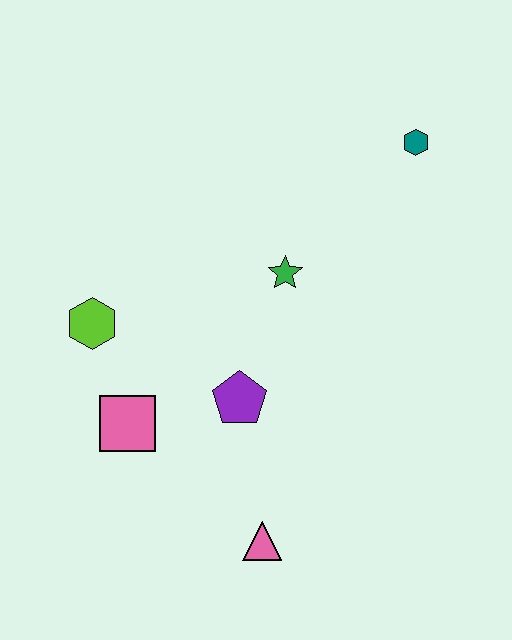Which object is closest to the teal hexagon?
The green star is closest to the teal hexagon.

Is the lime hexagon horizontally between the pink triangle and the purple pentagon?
No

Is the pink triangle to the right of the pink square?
Yes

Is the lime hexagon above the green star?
No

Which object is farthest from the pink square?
The teal hexagon is farthest from the pink square.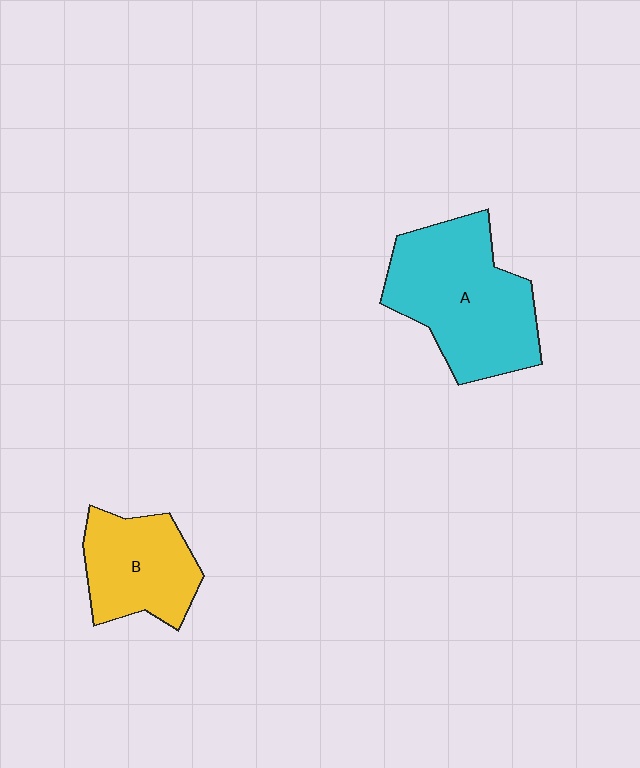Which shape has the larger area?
Shape A (cyan).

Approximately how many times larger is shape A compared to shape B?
Approximately 1.6 times.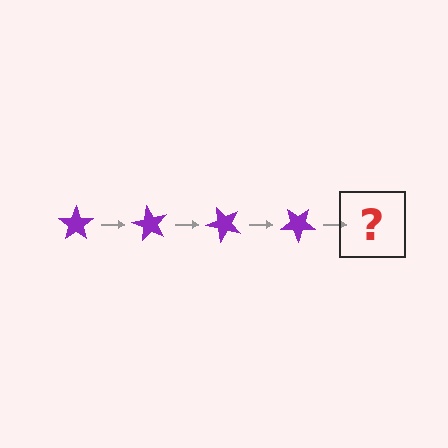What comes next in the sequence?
The next element should be a purple star rotated 240 degrees.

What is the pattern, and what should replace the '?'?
The pattern is that the star rotates 60 degrees each step. The '?' should be a purple star rotated 240 degrees.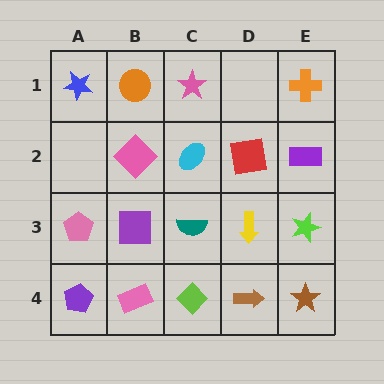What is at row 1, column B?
An orange circle.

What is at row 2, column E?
A purple rectangle.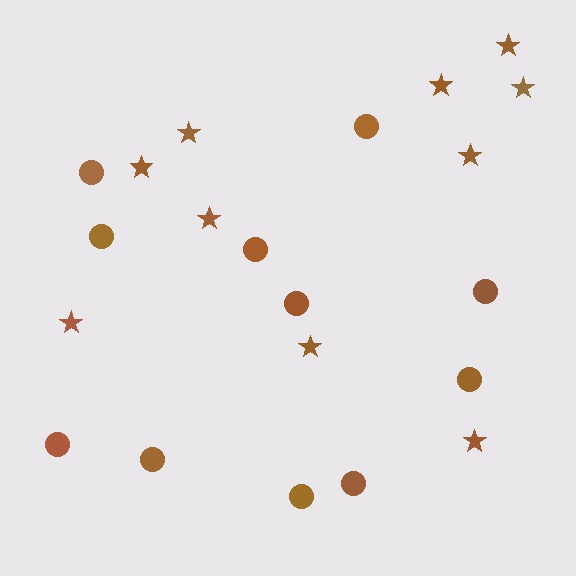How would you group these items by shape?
There are 2 groups: one group of circles (11) and one group of stars (10).